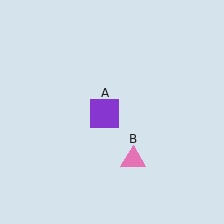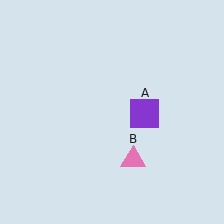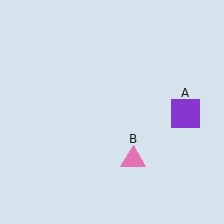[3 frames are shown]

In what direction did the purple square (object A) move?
The purple square (object A) moved right.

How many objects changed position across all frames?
1 object changed position: purple square (object A).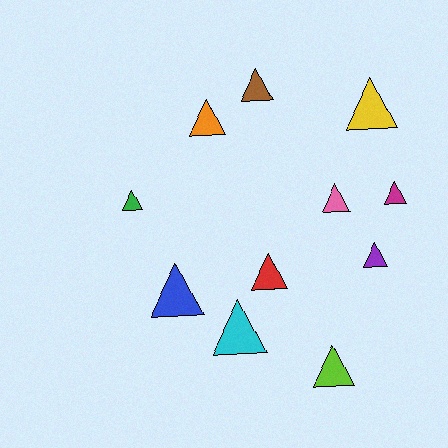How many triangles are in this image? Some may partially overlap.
There are 11 triangles.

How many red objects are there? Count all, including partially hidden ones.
There is 1 red object.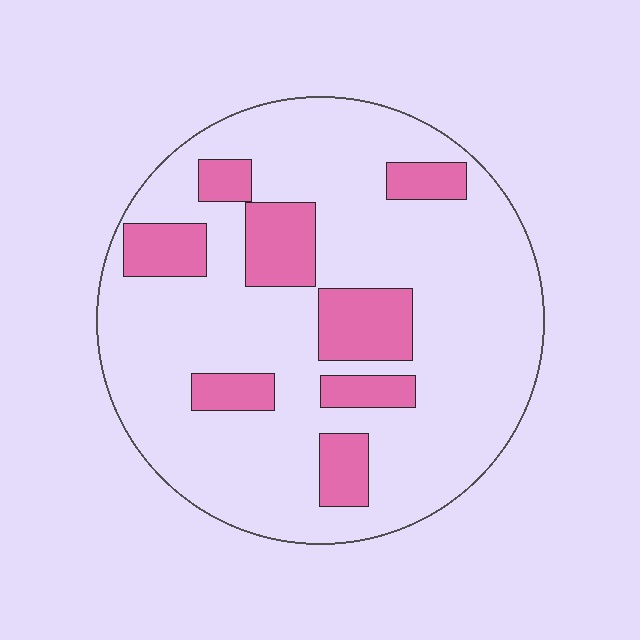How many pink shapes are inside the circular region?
8.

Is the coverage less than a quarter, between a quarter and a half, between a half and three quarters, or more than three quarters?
Less than a quarter.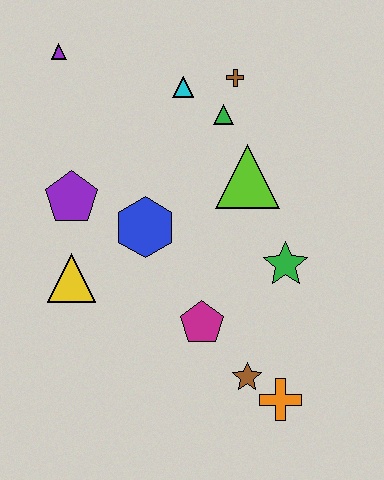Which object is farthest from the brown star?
The purple triangle is farthest from the brown star.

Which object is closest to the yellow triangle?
The purple pentagon is closest to the yellow triangle.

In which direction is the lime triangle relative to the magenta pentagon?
The lime triangle is above the magenta pentagon.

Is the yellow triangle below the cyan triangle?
Yes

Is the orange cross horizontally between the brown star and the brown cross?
No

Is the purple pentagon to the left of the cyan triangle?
Yes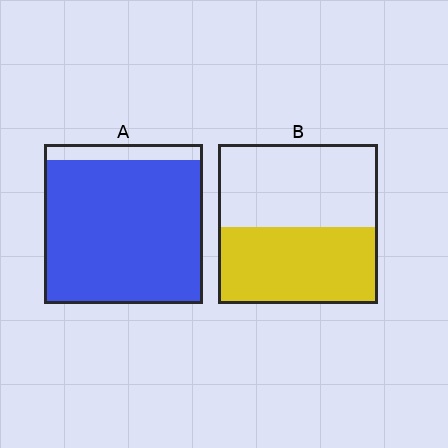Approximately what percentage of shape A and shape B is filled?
A is approximately 90% and B is approximately 50%.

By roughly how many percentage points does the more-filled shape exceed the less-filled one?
By roughly 40 percentage points (A over B).